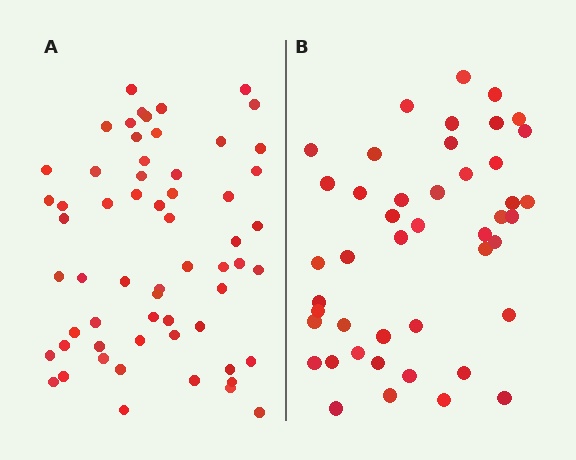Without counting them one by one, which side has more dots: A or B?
Region A (the left region) has more dots.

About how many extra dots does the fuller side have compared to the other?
Region A has approximately 15 more dots than region B.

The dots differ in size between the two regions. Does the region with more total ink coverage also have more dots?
No. Region B has more total ink coverage because its dots are larger, but region A actually contains more individual dots. Total area can be misleading — the number of items is what matters here.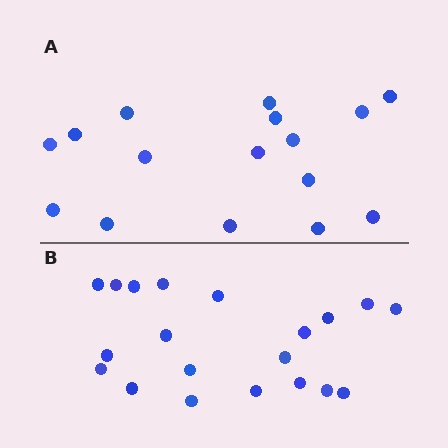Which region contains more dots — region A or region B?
Region B (the bottom region) has more dots.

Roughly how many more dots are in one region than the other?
Region B has about 4 more dots than region A.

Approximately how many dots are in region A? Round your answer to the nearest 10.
About 20 dots. (The exact count is 16, which rounds to 20.)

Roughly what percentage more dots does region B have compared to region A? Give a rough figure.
About 25% more.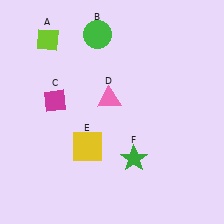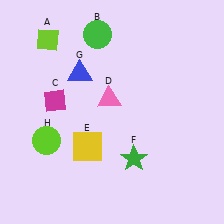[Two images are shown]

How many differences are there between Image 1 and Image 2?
There are 2 differences between the two images.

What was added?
A blue triangle (G), a lime circle (H) were added in Image 2.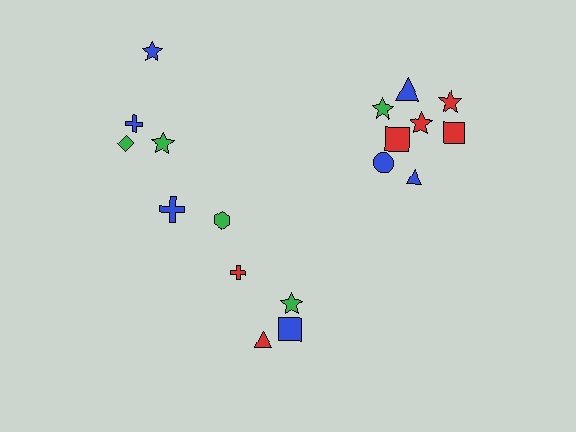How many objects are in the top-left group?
There are 5 objects.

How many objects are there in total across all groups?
There are 18 objects.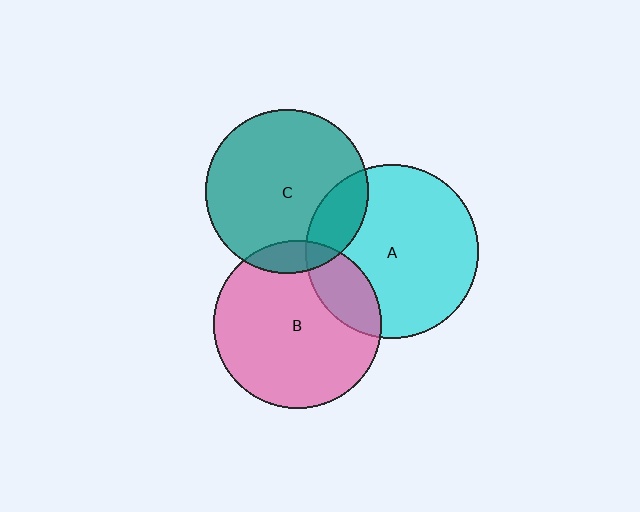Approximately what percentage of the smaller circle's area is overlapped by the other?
Approximately 20%.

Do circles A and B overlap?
Yes.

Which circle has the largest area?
Circle A (cyan).